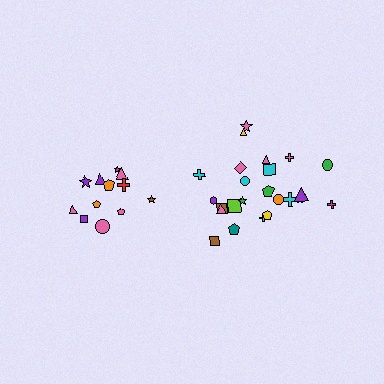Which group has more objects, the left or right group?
The right group.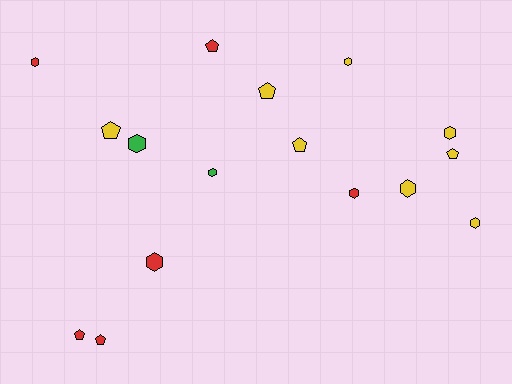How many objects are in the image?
There are 16 objects.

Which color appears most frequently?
Yellow, with 8 objects.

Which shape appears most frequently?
Hexagon, with 9 objects.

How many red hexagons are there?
There are 3 red hexagons.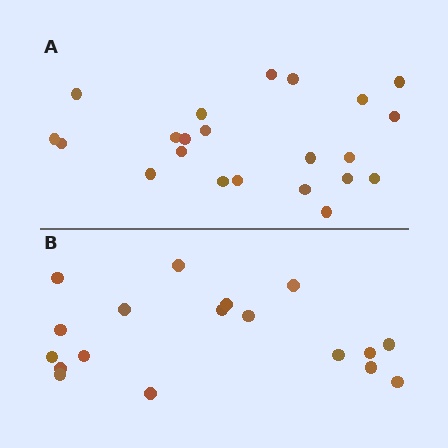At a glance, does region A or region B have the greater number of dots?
Region A (the top region) has more dots.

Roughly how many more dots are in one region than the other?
Region A has about 4 more dots than region B.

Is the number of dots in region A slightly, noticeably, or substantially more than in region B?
Region A has only slightly more — the two regions are fairly close. The ratio is roughly 1.2 to 1.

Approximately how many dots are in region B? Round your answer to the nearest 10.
About 20 dots. (The exact count is 18, which rounds to 20.)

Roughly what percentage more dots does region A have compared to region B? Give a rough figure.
About 20% more.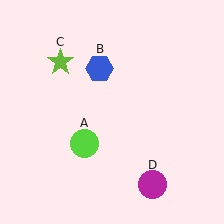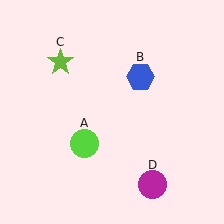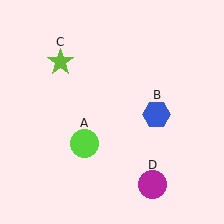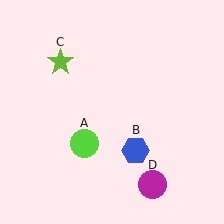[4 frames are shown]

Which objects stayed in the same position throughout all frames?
Lime circle (object A) and lime star (object C) and magenta circle (object D) remained stationary.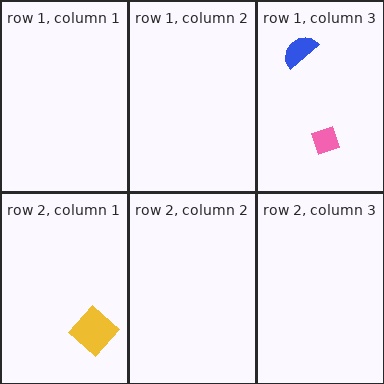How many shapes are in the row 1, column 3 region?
2.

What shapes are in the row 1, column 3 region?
The blue semicircle, the pink diamond.